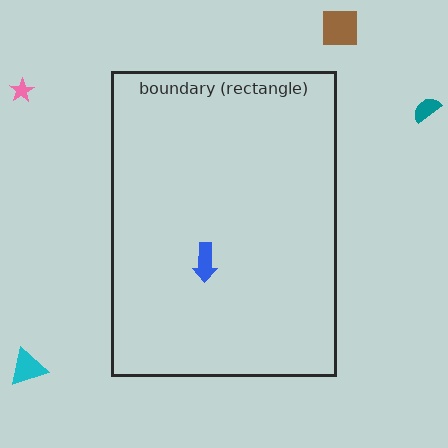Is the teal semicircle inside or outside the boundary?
Outside.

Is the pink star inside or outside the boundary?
Outside.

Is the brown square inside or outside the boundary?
Outside.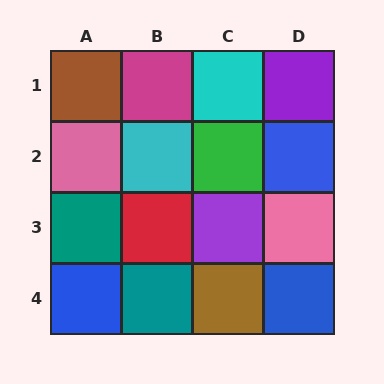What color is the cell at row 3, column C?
Purple.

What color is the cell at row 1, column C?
Cyan.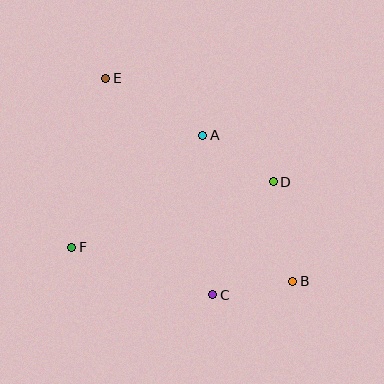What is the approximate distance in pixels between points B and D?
The distance between B and D is approximately 101 pixels.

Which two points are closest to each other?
Points B and C are closest to each other.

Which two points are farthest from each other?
Points B and E are farthest from each other.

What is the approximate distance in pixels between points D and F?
The distance between D and F is approximately 212 pixels.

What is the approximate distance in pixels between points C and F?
The distance between C and F is approximately 149 pixels.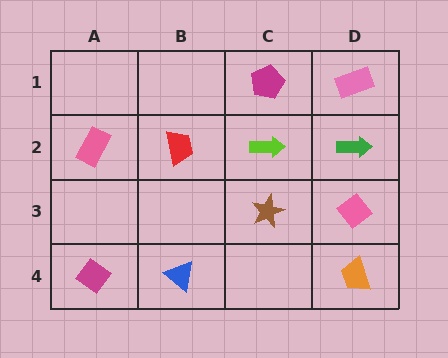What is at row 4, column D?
An orange trapezoid.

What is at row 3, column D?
A pink diamond.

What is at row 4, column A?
A magenta diamond.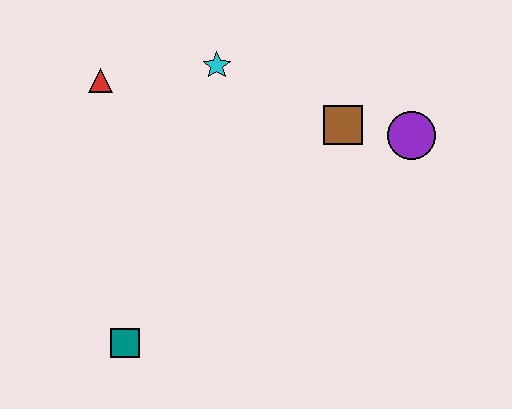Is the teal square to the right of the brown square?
No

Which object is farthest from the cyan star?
The teal square is farthest from the cyan star.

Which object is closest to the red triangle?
The cyan star is closest to the red triangle.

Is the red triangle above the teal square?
Yes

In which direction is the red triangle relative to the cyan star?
The red triangle is to the left of the cyan star.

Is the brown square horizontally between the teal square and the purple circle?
Yes